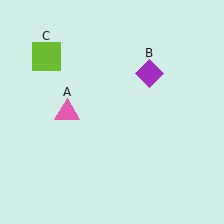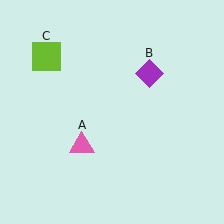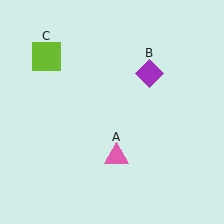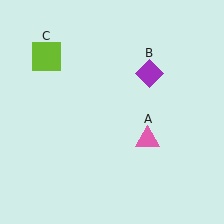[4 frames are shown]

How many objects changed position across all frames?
1 object changed position: pink triangle (object A).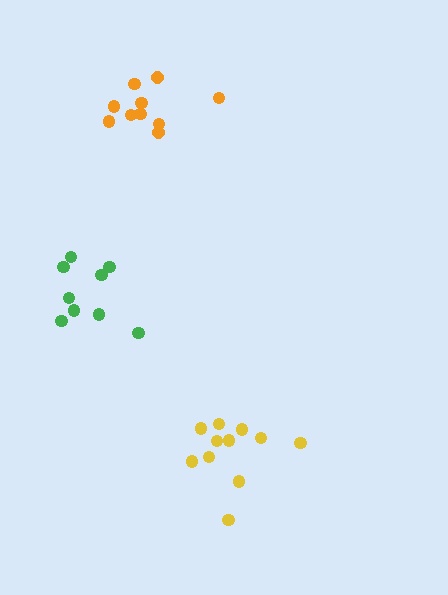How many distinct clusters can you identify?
There are 3 distinct clusters.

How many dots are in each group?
Group 1: 9 dots, Group 2: 11 dots, Group 3: 10 dots (30 total).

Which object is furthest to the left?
The green cluster is leftmost.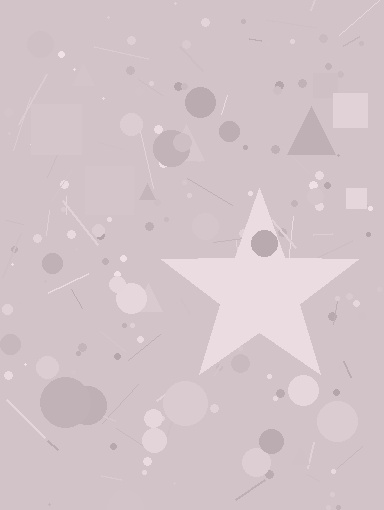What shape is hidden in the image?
A star is hidden in the image.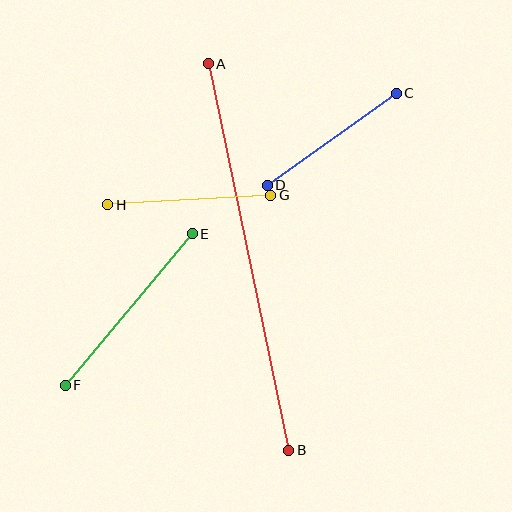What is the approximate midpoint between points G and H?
The midpoint is at approximately (189, 200) pixels.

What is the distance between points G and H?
The distance is approximately 164 pixels.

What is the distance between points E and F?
The distance is approximately 198 pixels.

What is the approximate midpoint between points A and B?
The midpoint is at approximately (249, 257) pixels.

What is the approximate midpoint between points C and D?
The midpoint is at approximately (332, 139) pixels.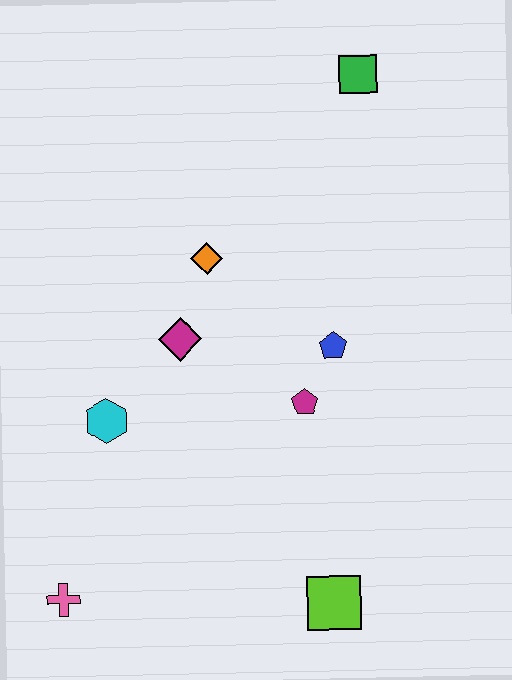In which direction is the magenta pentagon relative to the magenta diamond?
The magenta pentagon is to the right of the magenta diamond.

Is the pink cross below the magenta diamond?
Yes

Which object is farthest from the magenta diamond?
The green square is farthest from the magenta diamond.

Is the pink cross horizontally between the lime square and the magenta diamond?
No